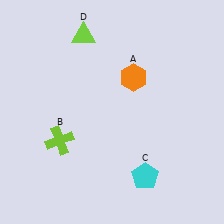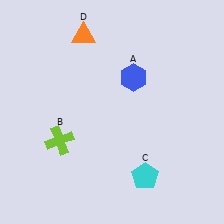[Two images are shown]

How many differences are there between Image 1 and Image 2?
There are 2 differences between the two images.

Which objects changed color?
A changed from orange to blue. D changed from lime to orange.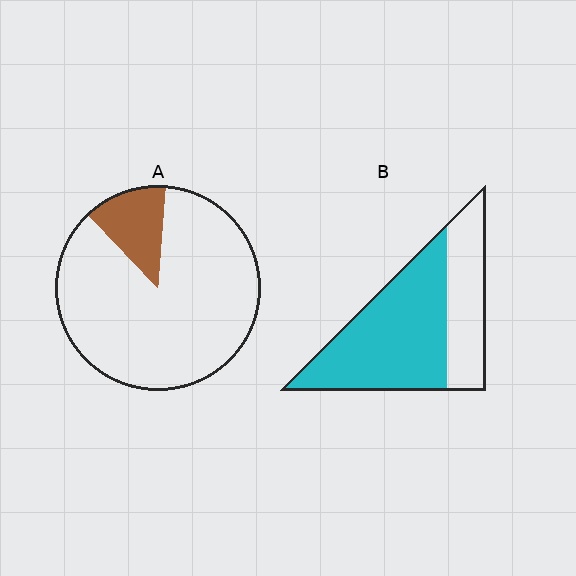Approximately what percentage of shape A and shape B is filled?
A is approximately 15% and B is approximately 65%.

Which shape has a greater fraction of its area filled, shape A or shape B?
Shape B.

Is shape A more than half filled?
No.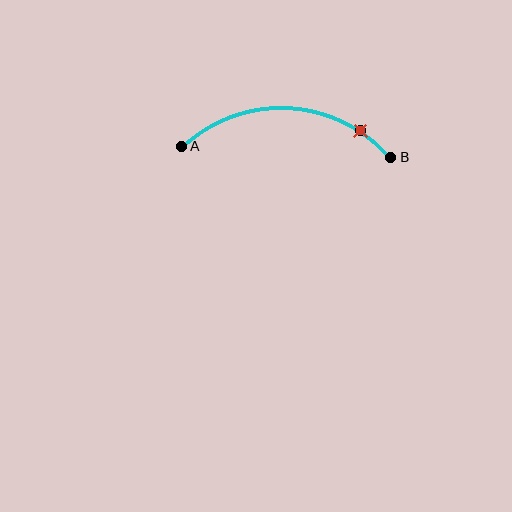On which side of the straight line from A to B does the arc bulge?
The arc bulges above the straight line connecting A and B.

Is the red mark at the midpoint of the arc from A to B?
No. The red mark lies on the arc but is closer to endpoint B. The arc midpoint would be at the point on the curve equidistant along the arc from both A and B.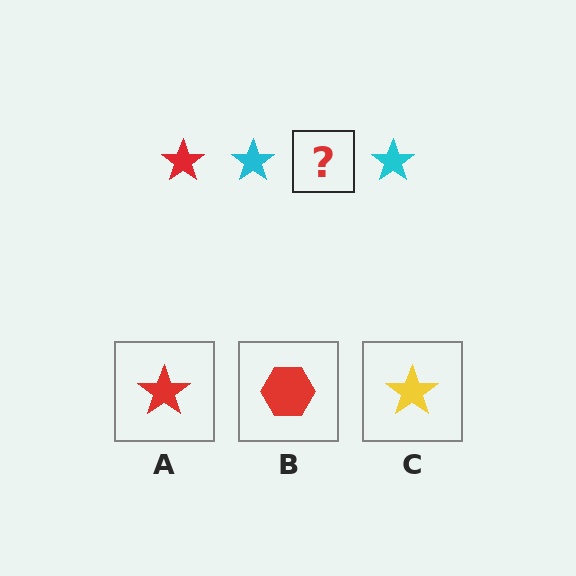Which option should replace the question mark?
Option A.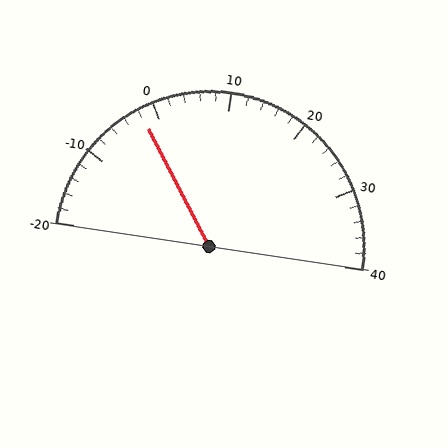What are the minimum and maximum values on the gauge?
The gauge ranges from -20 to 40.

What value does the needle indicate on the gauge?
The needle indicates approximately -2.